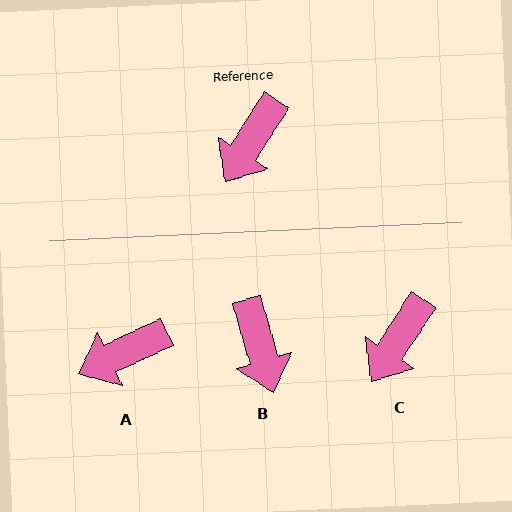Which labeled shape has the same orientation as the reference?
C.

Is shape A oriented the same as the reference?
No, it is off by about 33 degrees.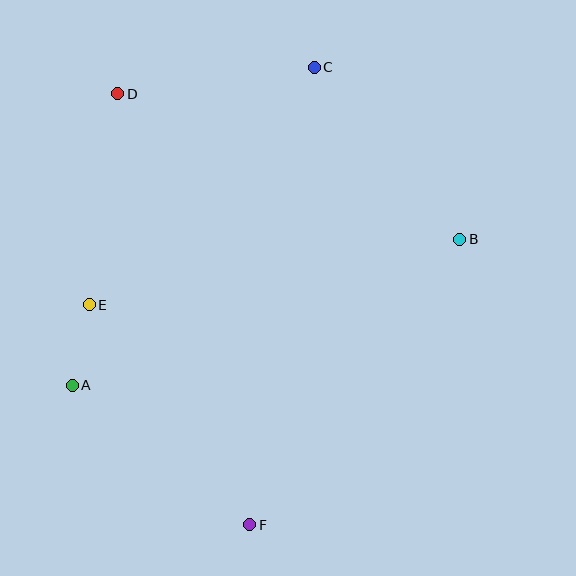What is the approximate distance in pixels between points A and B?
The distance between A and B is approximately 414 pixels.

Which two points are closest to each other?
Points A and E are closest to each other.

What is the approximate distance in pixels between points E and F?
The distance between E and F is approximately 273 pixels.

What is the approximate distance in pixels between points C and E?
The distance between C and E is approximately 327 pixels.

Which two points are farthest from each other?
Points C and F are farthest from each other.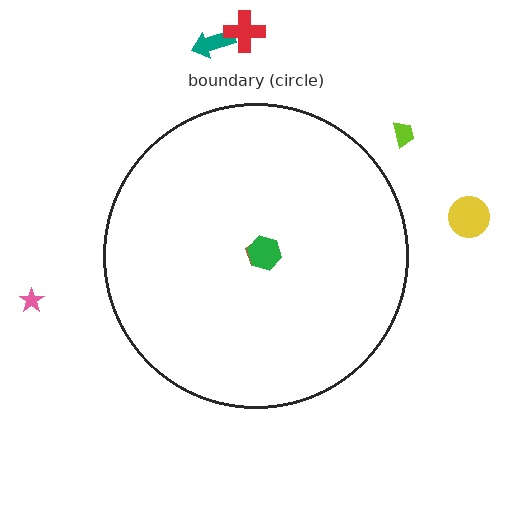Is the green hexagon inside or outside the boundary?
Inside.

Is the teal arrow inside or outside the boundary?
Outside.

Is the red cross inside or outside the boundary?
Outside.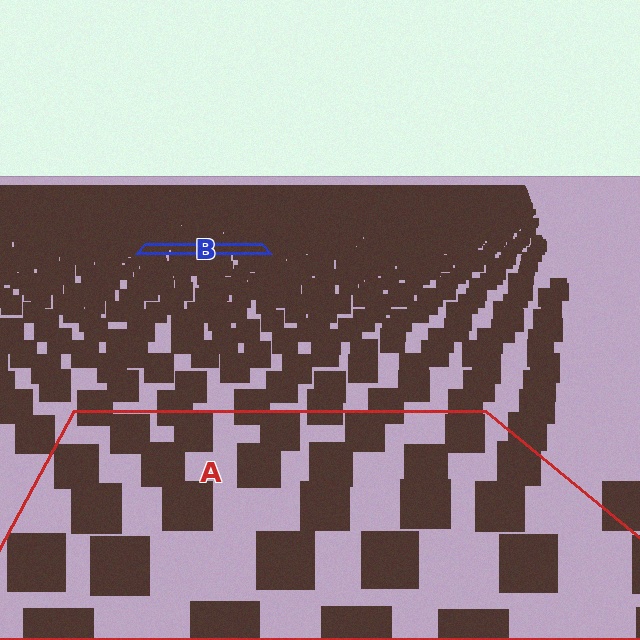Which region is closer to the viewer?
Region A is closer. The texture elements there are larger and more spread out.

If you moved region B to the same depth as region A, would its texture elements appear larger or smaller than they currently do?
They would appear larger. At a closer depth, the same texture elements are projected at a bigger on-screen size.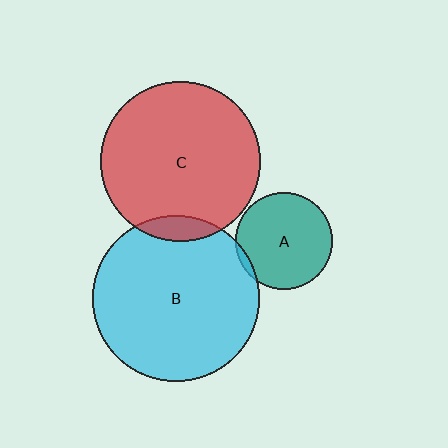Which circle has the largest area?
Circle B (cyan).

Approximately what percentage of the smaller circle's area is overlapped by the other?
Approximately 5%.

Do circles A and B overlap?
Yes.